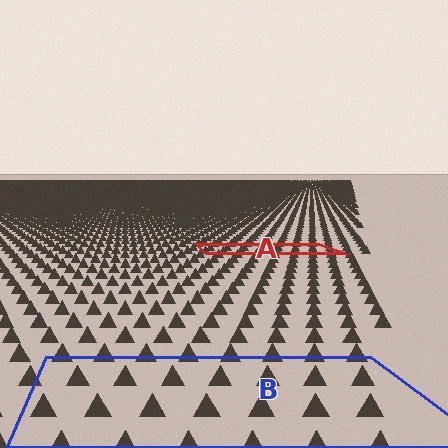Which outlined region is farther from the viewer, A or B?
Region A is farther from the viewer — the texture elements inside it appear smaller and more densely packed.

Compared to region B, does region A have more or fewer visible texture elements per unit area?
Region A has more texture elements per unit area — they are packed more densely because it is farther away.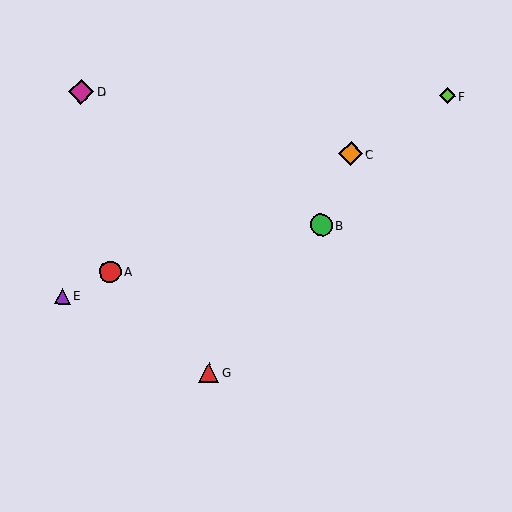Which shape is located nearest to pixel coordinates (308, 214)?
The green circle (labeled B) at (321, 225) is nearest to that location.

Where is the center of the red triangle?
The center of the red triangle is at (209, 373).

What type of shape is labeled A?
Shape A is a red circle.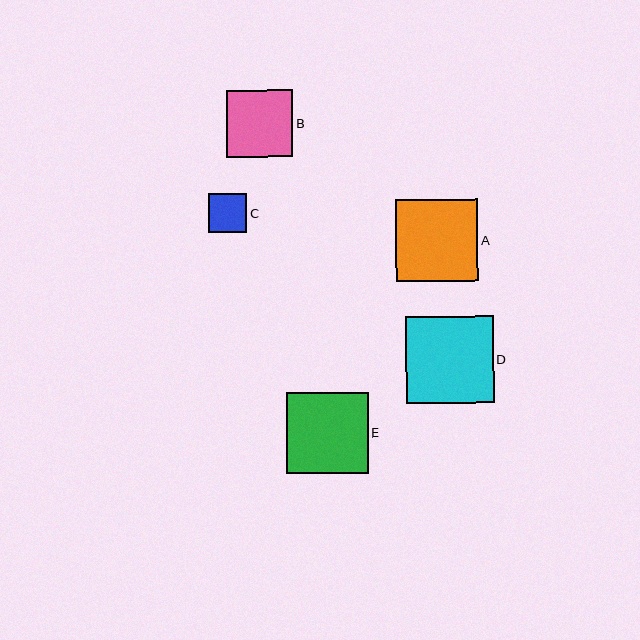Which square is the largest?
Square D is the largest with a size of approximately 88 pixels.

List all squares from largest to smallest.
From largest to smallest: D, A, E, B, C.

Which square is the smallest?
Square C is the smallest with a size of approximately 39 pixels.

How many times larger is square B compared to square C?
Square B is approximately 1.7 times the size of square C.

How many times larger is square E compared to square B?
Square E is approximately 1.2 times the size of square B.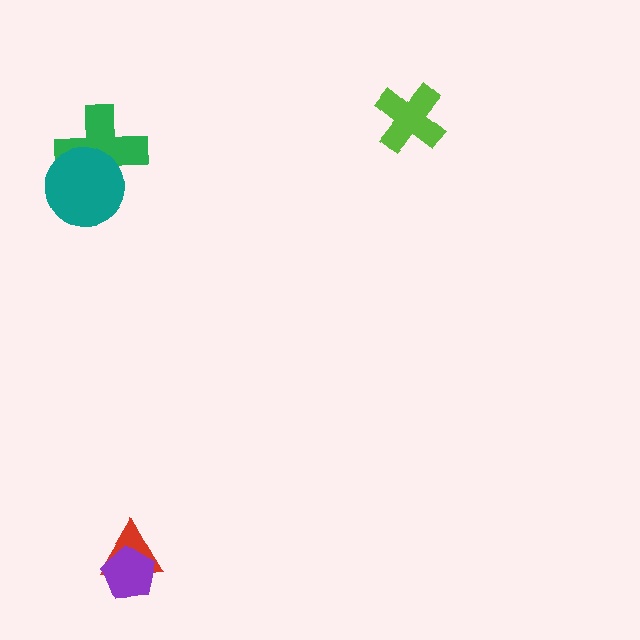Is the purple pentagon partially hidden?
No, no other shape covers it.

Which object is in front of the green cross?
The teal circle is in front of the green cross.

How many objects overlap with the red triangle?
1 object overlaps with the red triangle.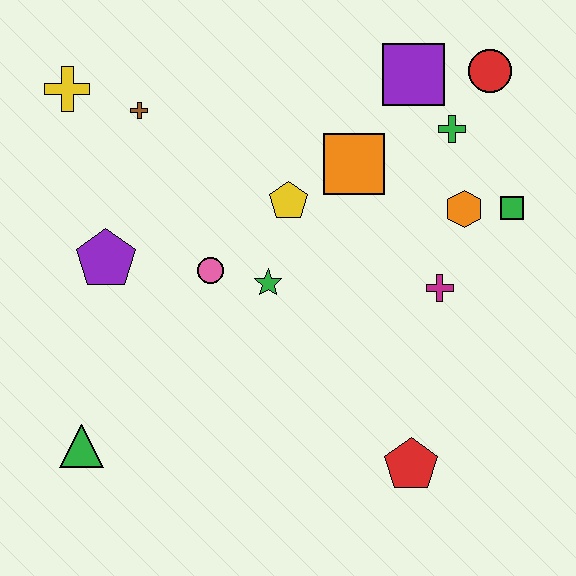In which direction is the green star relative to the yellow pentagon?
The green star is below the yellow pentagon.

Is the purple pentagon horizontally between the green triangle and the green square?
Yes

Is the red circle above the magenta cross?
Yes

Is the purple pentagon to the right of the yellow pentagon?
No